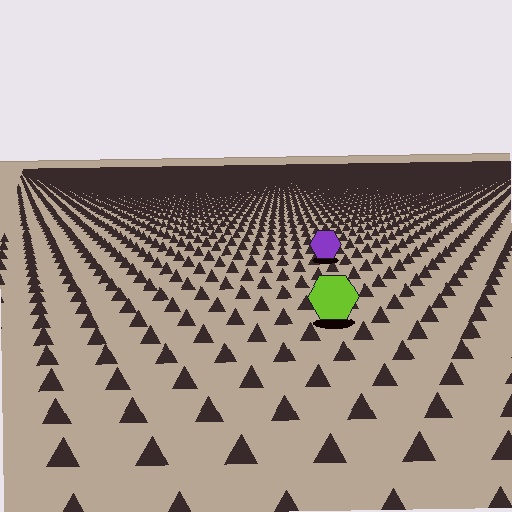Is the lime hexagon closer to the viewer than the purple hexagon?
Yes. The lime hexagon is closer — you can tell from the texture gradient: the ground texture is coarser near it.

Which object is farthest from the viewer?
The purple hexagon is farthest from the viewer. It appears smaller and the ground texture around it is denser.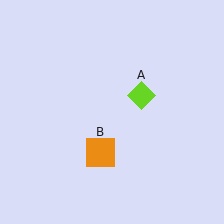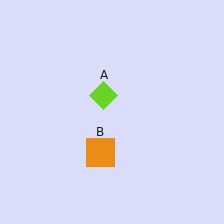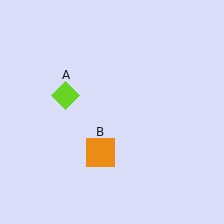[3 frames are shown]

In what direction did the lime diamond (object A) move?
The lime diamond (object A) moved left.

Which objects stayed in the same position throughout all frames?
Orange square (object B) remained stationary.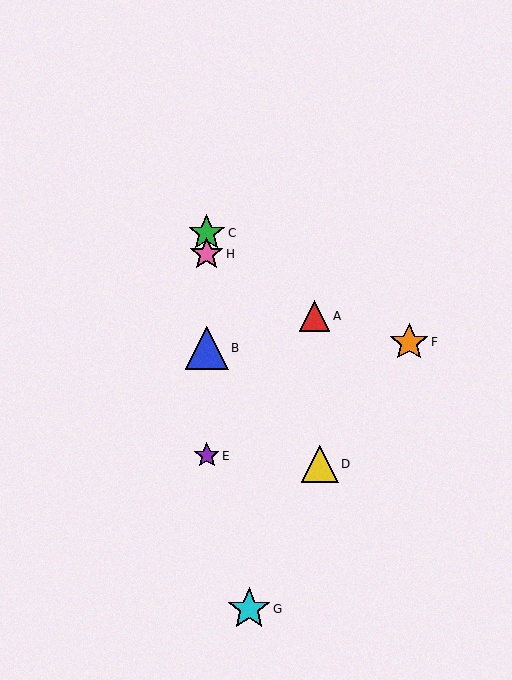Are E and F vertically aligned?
No, E is at x≈207 and F is at x≈409.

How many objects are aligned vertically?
4 objects (B, C, E, H) are aligned vertically.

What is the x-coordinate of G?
Object G is at x≈249.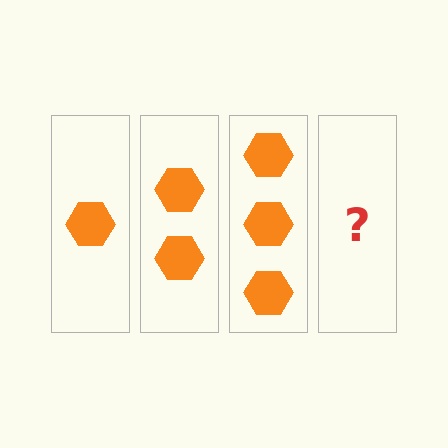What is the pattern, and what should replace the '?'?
The pattern is that each step adds one more hexagon. The '?' should be 4 hexagons.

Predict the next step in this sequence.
The next step is 4 hexagons.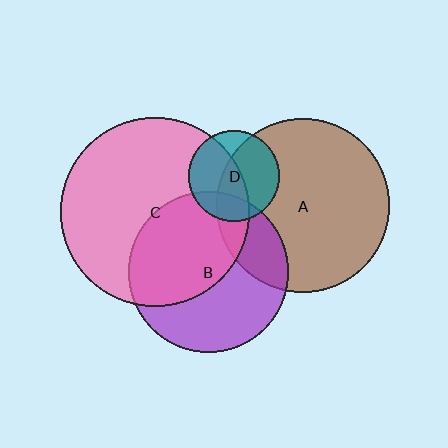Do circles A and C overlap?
Yes.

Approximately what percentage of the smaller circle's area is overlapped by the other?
Approximately 10%.